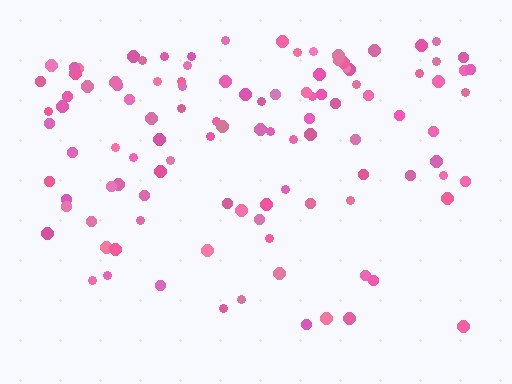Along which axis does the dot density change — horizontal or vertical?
Vertical.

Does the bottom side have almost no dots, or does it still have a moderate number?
Still a moderate number, just noticeably fewer than the top.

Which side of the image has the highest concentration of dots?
The top.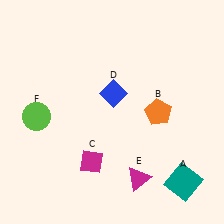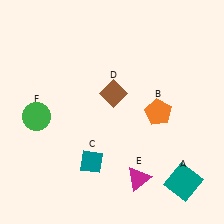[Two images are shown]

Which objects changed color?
C changed from magenta to teal. D changed from blue to brown. F changed from lime to green.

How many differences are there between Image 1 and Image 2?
There are 3 differences between the two images.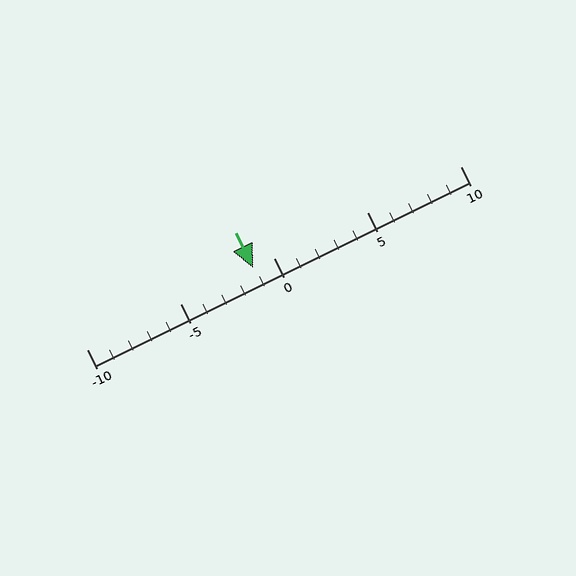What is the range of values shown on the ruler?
The ruler shows values from -10 to 10.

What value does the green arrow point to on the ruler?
The green arrow points to approximately -1.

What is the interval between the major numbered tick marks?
The major tick marks are spaced 5 units apart.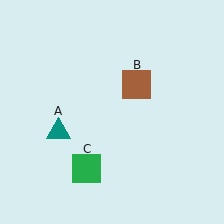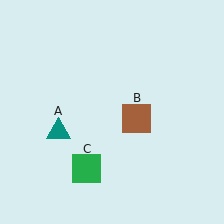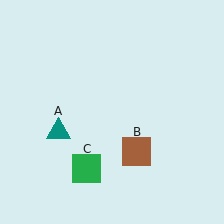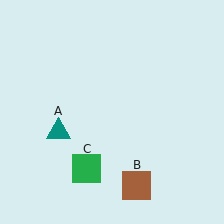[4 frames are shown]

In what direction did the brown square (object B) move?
The brown square (object B) moved down.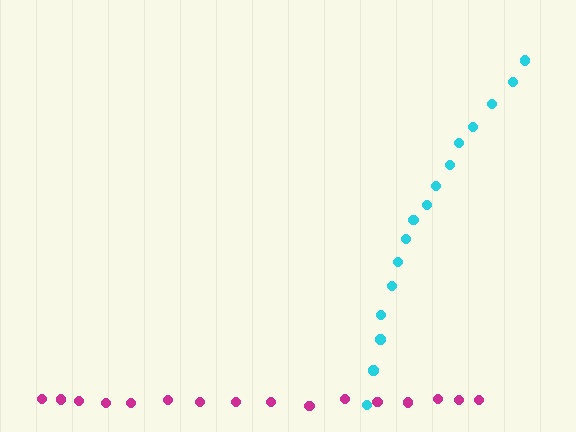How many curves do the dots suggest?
There are 2 distinct paths.